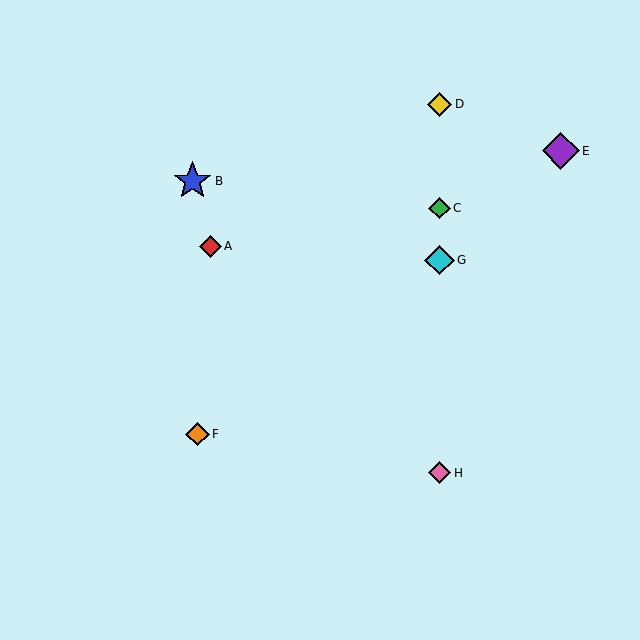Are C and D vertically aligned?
Yes, both are at x≈439.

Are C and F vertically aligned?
No, C is at x≈439 and F is at x≈198.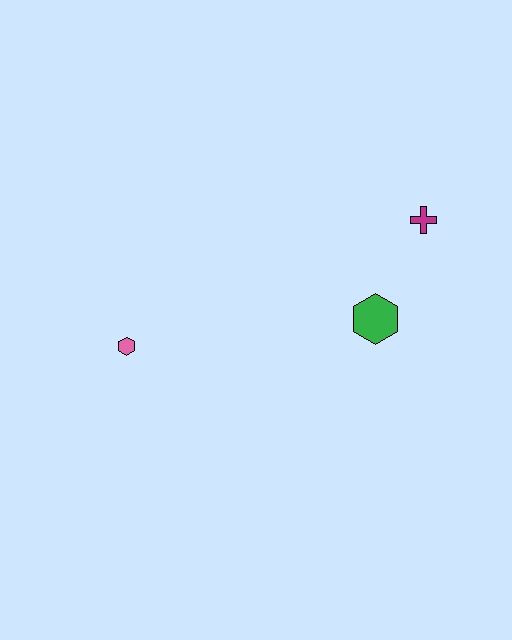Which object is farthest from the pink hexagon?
The magenta cross is farthest from the pink hexagon.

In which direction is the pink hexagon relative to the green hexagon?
The pink hexagon is to the left of the green hexagon.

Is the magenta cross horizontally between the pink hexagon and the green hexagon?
No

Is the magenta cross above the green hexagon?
Yes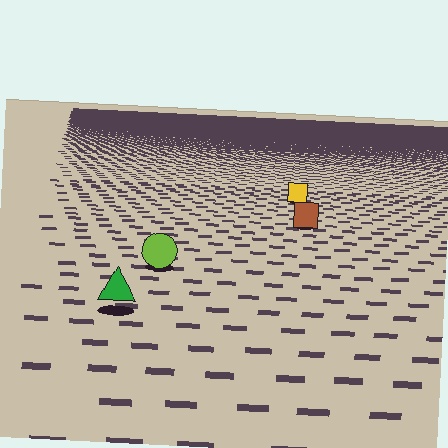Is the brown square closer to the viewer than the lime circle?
No. The lime circle is closer — you can tell from the texture gradient: the ground texture is coarser near it.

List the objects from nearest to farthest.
From nearest to farthest: the green triangle, the lime circle, the brown square, the yellow square.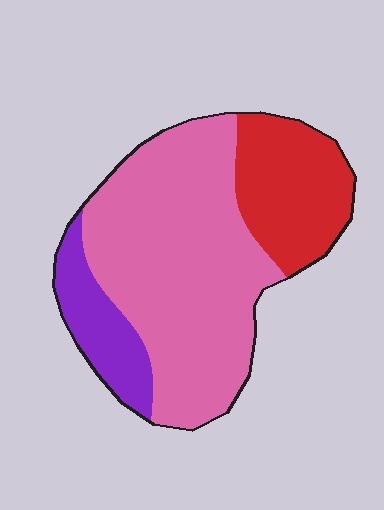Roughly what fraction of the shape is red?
Red covers around 25% of the shape.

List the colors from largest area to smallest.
From largest to smallest: pink, red, purple.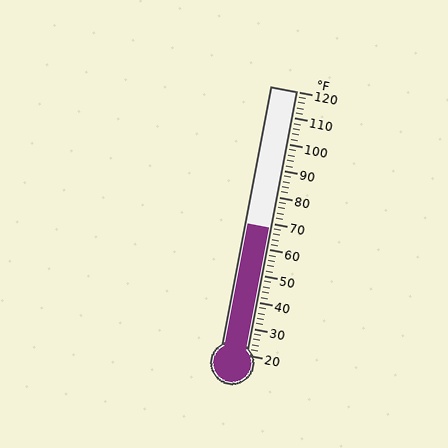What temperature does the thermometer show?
The thermometer shows approximately 68°F.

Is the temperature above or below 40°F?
The temperature is above 40°F.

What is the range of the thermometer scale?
The thermometer scale ranges from 20°F to 120°F.